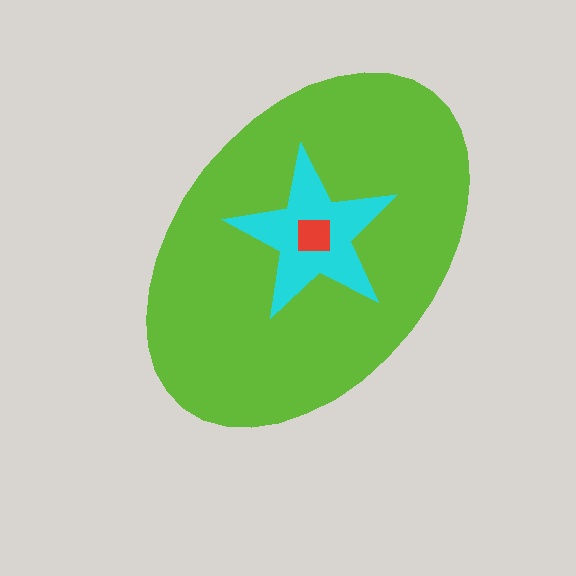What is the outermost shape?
The lime ellipse.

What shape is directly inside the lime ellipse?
The cyan star.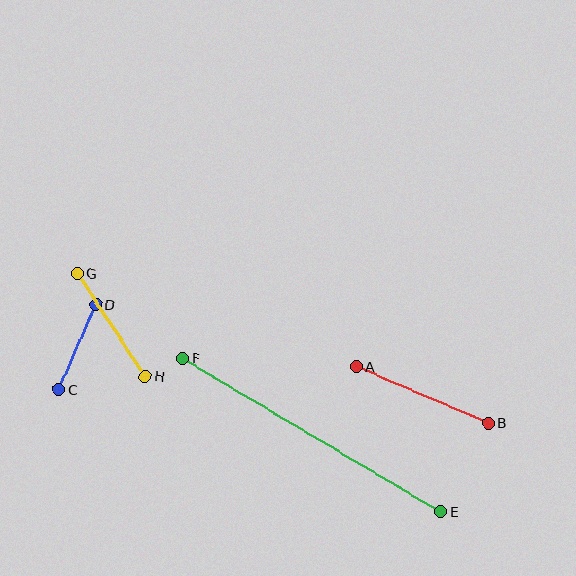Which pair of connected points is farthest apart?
Points E and F are farthest apart.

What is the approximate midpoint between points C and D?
The midpoint is at approximately (77, 347) pixels.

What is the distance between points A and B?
The distance is approximately 144 pixels.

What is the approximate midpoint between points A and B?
The midpoint is at approximately (423, 395) pixels.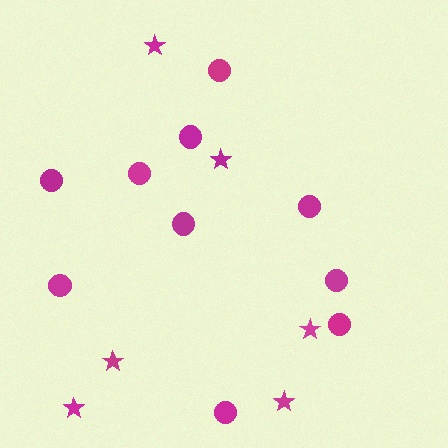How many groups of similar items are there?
There are 2 groups: one group of stars (6) and one group of circles (10).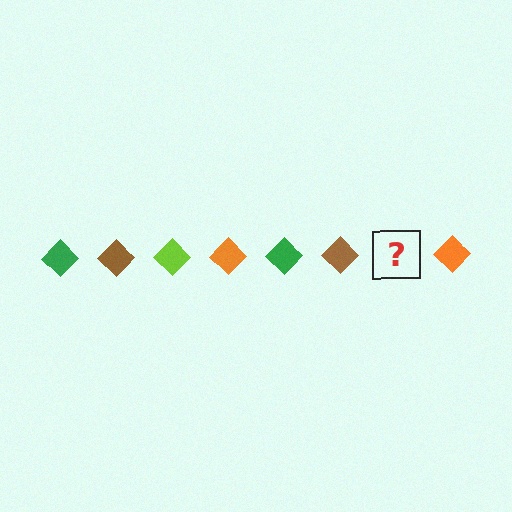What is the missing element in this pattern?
The missing element is a lime diamond.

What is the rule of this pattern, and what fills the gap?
The rule is that the pattern cycles through green, brown, lime, orange diamonds. The gap should be filled with a lime diamond.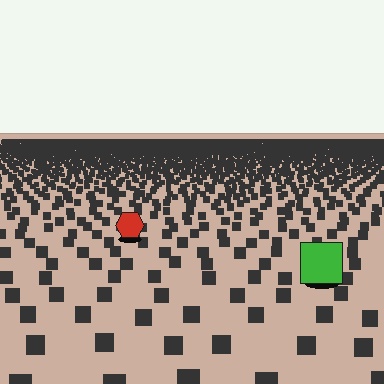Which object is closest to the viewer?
The green square is closest. The texture marks near it are larger and more spread out.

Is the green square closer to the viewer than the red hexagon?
Yes. The green square is closer — you can tell from the texture gradient: the ground texture is coarser near it.